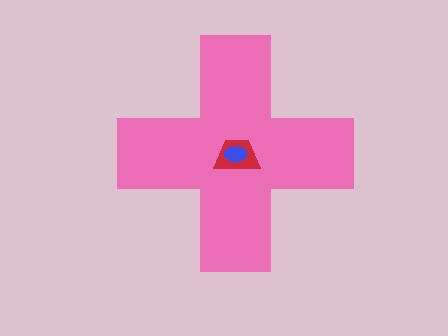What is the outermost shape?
The pink cross.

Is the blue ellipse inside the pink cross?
Yes.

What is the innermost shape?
The blue ellipse.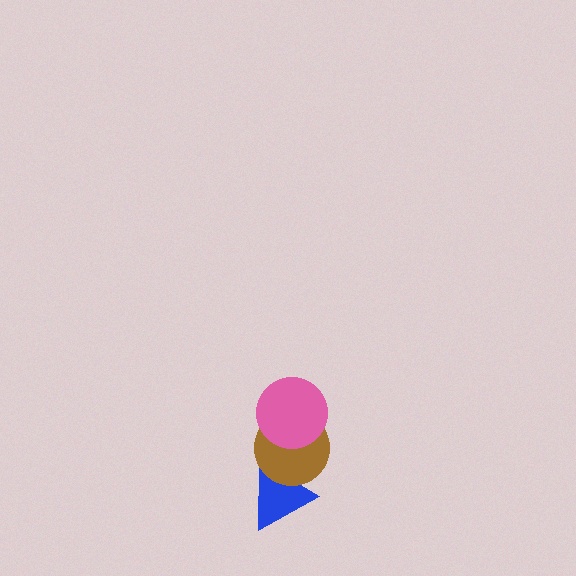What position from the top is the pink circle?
The pink circle is 1st from the top.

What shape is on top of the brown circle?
The pink circle is on top of the brown circle.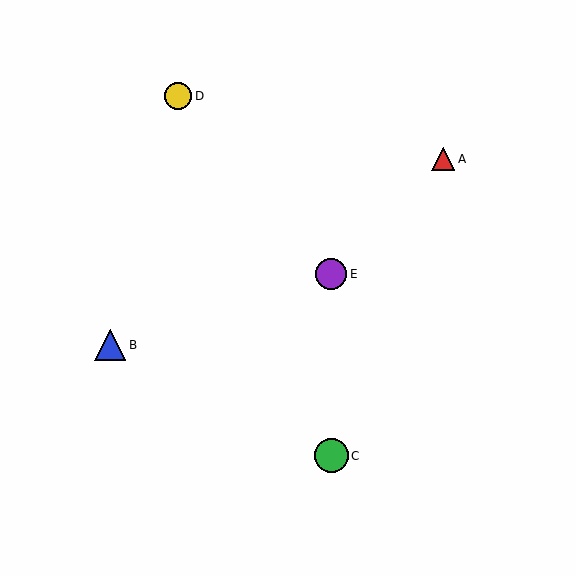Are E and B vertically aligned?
No, E is at x≈331 and B is at x≈110.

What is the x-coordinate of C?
Object C is at x≈331.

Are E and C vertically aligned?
Yes, both are at x≈331.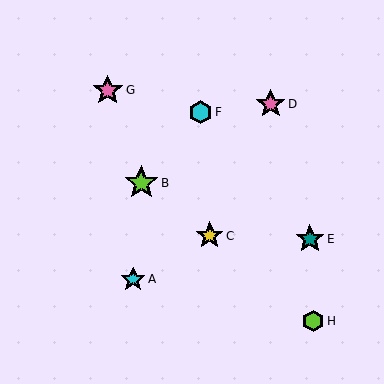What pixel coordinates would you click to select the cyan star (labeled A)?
Click at (133, 279) to select the cyan star A.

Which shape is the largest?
The lime star (labeled B) is the largest.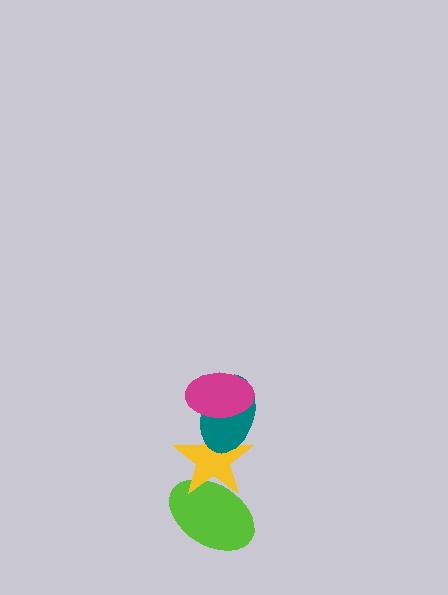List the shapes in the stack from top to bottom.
From top to bottom: the magenta ellipse, the teal ellipse, the yellow star, the lime ellipse.